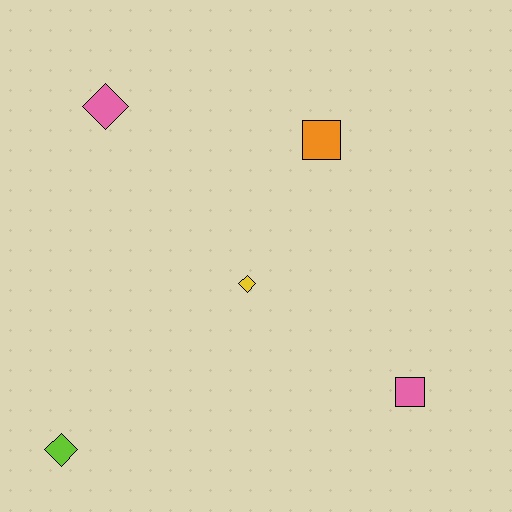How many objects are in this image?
There are 5 objects.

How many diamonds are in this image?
There are 3 diamonds.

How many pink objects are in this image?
There are 2 pink objects.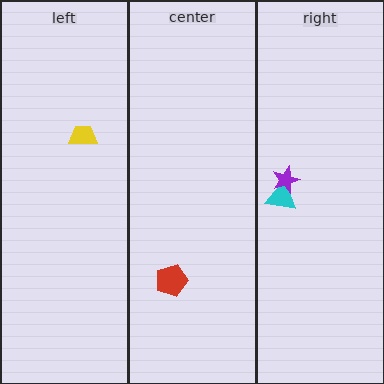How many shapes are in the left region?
1.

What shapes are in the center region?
The red pentagon.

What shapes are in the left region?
The yellow trapezoid.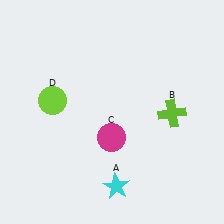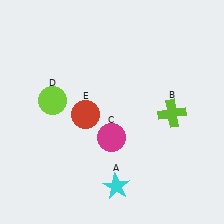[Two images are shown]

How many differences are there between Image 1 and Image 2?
There is 1 difference between the two images.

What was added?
A red circle (E) was added in Image 2.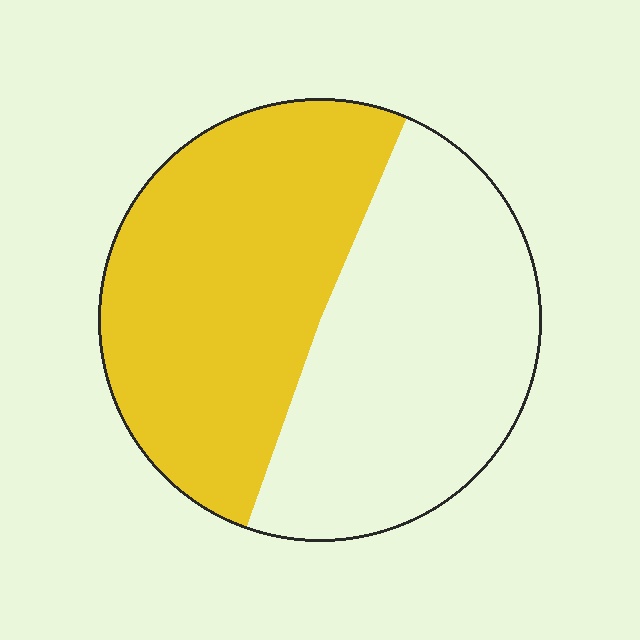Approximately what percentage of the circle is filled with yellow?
Approximately 50%.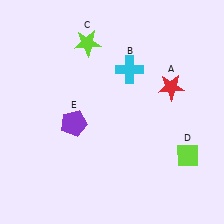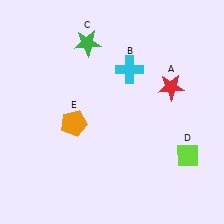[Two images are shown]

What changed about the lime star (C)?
In Image 1, C is lime. In Image 2, it changed to green.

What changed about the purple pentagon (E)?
In Image 1, E is purple. In Image 2, it changed to orange.